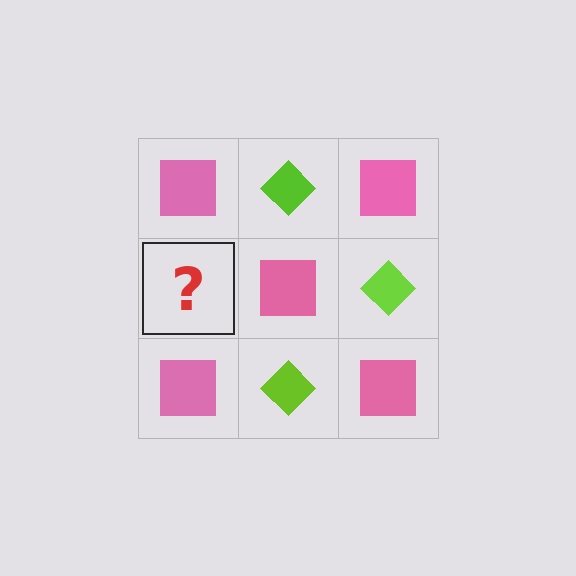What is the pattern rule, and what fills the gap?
The rule is that it alternates pink square and lime diamond in a checkerboard pattern. The gap should be filled with a lime diamond.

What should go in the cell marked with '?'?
The missing cell should contain a lime diamond.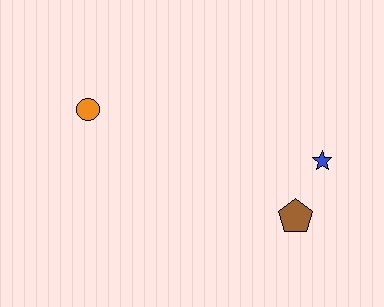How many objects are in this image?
There are 3 objects.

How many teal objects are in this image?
There are no teal objects.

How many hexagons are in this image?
There are no hexagons.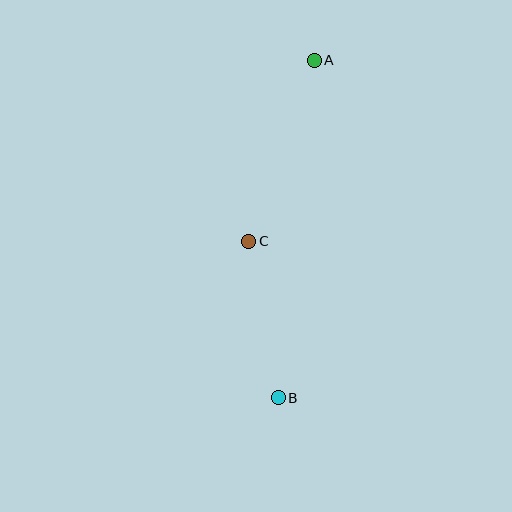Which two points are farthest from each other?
Points A and B are farthest from each other.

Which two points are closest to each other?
Points B and C are closest to each other.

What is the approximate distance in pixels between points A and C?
The distance between A and C is approximately 192 pixels.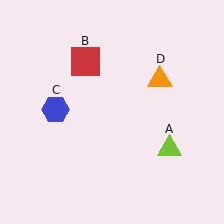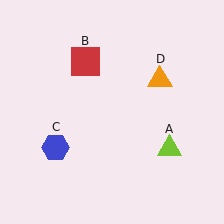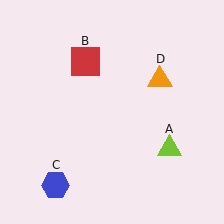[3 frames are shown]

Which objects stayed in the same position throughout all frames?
Lime triangle (object A) and red square (object B) and orange triangle (object D) remained stationary.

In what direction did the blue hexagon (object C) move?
The blue hexagon (object C) moved down.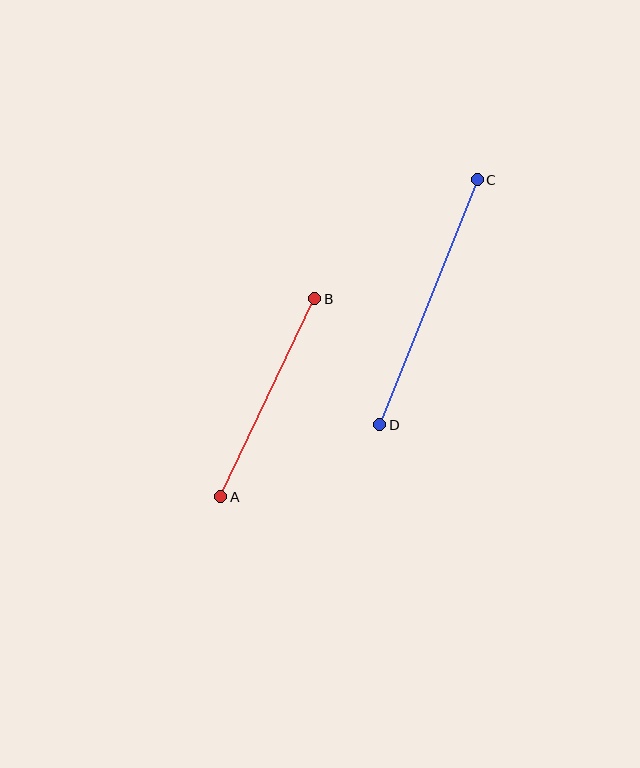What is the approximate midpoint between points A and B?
The midpoint is at approximately (268, 398) pixels.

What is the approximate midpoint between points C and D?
The midpoint is at approximately (429, 302) pixels.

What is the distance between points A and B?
The distance is approximately 219 pixels.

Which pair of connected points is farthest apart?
Points C and D are farthest apart.